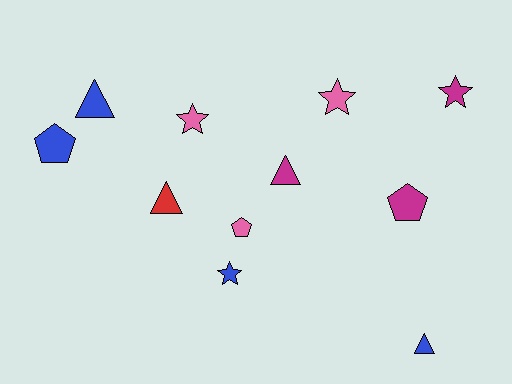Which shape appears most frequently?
Triangle, with 4 objects.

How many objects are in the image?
There are 11 objects.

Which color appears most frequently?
Blue, with 4 objects.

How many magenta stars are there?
There is 1 magenta star.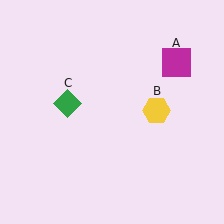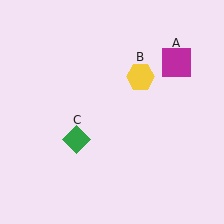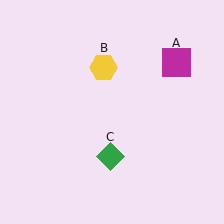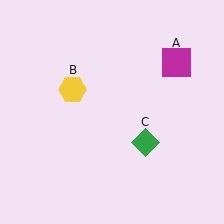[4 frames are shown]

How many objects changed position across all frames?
2 objects changed position: yellow hexagon (object B), green diamond (object C).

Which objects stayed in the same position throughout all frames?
Magenta square (object A) remained stationary.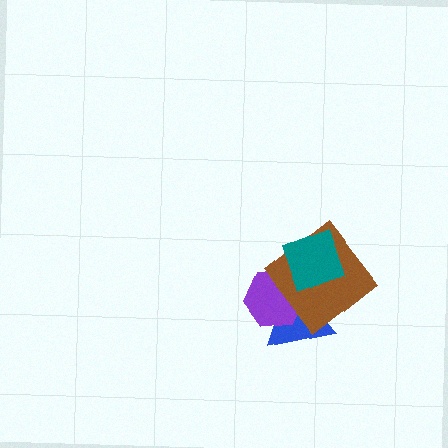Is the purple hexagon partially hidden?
Yes, it is partially covered by another shape.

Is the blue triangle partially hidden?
Yes, it is partially covered by another shape.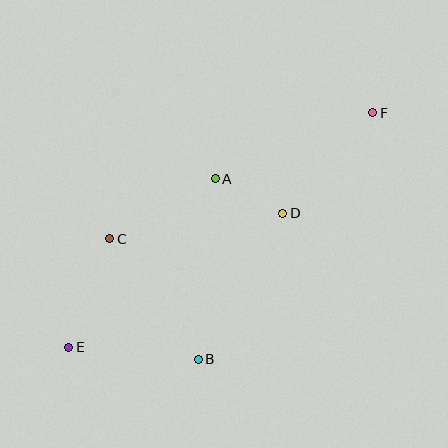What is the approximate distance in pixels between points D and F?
The distance between D and F is approximately 135 pixels.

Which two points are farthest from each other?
Points E and F are farthest from each other.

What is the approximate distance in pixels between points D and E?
The distance between D and E is approximately 252 pixels.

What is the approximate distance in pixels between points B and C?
The distance between B and C is approximately 150 pixels.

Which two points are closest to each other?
Points A and D are closest to each other.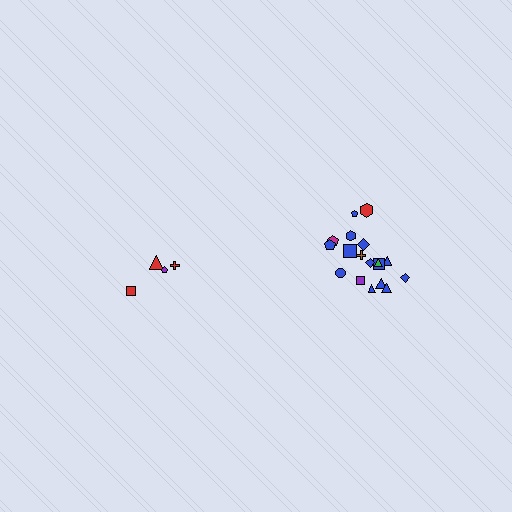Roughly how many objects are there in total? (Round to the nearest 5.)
Roughly 20 objects in total.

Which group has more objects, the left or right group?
The right group.